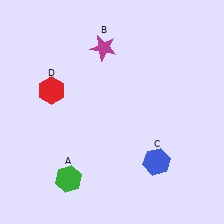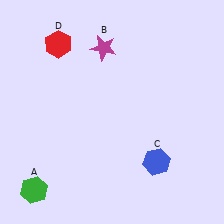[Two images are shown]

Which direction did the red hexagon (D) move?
The red hexagon (D) moved up.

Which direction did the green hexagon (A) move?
The green hexagon (A) moved left.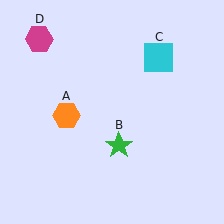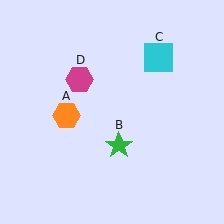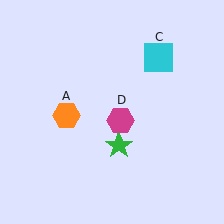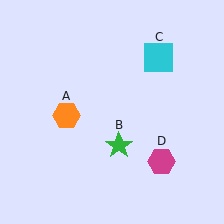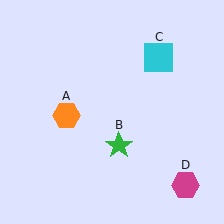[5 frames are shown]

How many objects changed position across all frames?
1 object changed position: magenta hexagon (object D).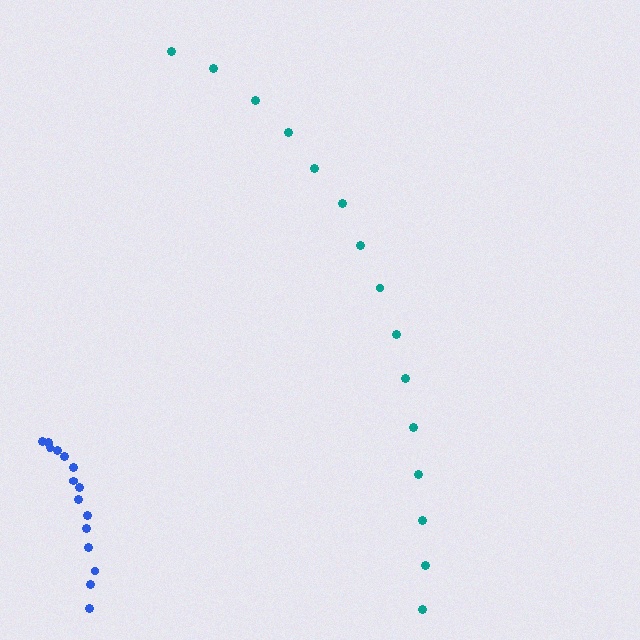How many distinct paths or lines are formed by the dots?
There are 2 distinct paths.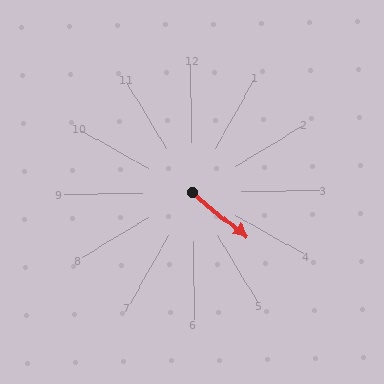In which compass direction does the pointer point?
Southeast.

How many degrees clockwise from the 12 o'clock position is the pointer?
Approximately 130 degrees.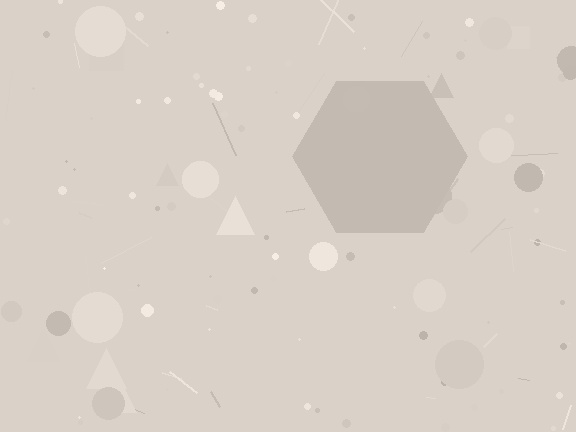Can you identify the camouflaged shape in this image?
The camouflaged shape is a hexagon.